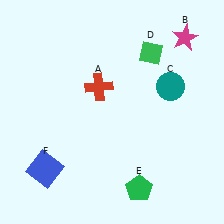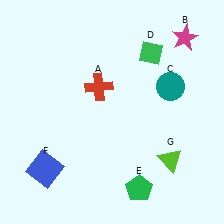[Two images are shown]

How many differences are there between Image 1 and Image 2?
There is 1 difference between the two images.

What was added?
A lime triangle (G) was added in Image 2.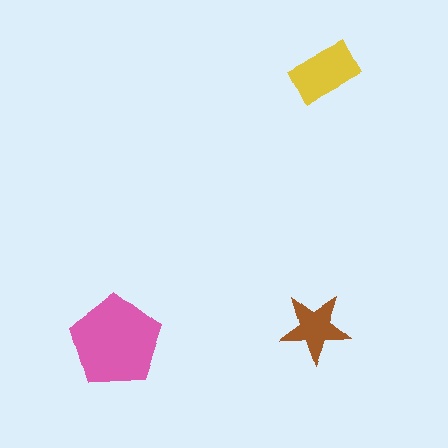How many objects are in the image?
There are 3 objects in the image.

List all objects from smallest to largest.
The brown star, the yellow rectangle, the pink pentagon.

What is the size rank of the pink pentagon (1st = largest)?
1st.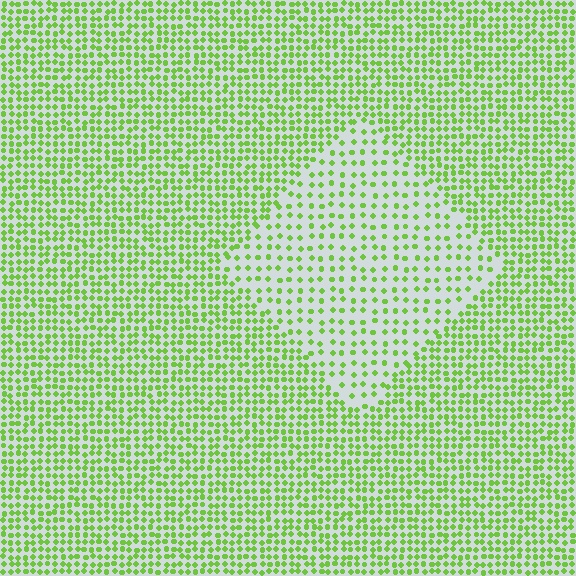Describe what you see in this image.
The image contains small lime elements arranged at two different densities. A diamond-shaped region is visible where the elements are less densely packed than the surrounding area.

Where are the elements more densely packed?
The elements are more densely packed outside the diamond boundary.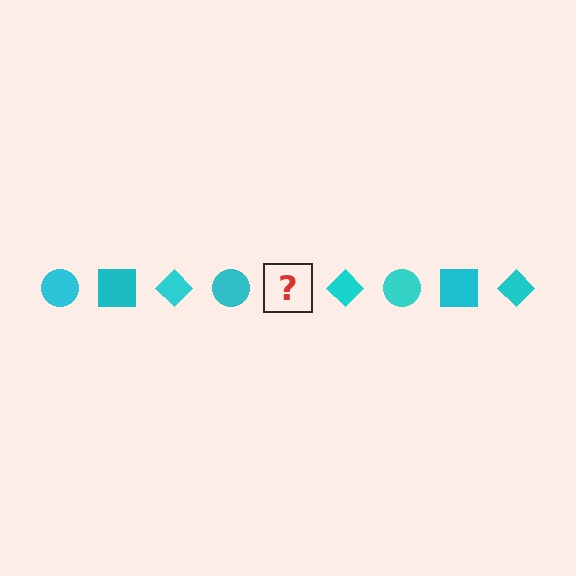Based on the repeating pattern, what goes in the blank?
The blank should be a cyan square.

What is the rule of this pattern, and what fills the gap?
The rule is that the pattern cycles through circle, square, diamond shapes in cyan. The gap should be filled with a cyan square.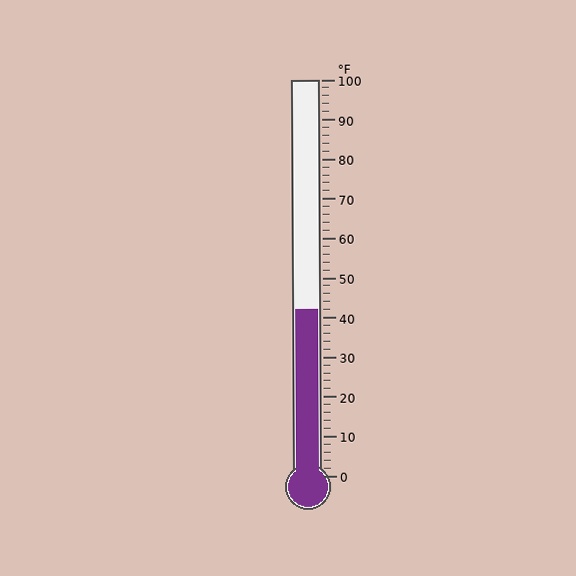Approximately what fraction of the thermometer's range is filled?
The thermometer is filled to approximately 40% of its range.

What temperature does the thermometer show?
The thermometer shows approximately 42°F.